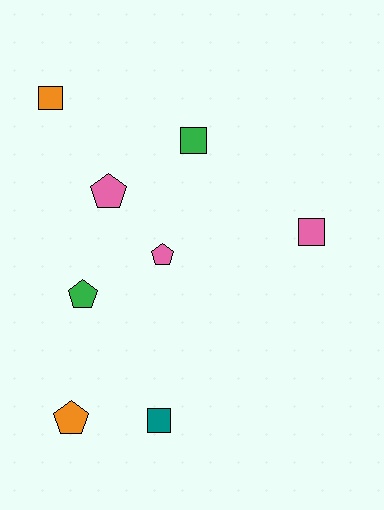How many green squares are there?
There is 1 green square.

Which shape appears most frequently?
Square, with 4 objects.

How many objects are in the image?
There are 8 objects.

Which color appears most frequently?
Pink, with 3 objects.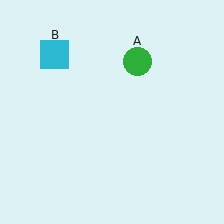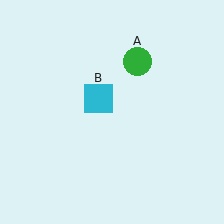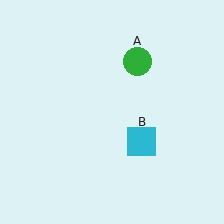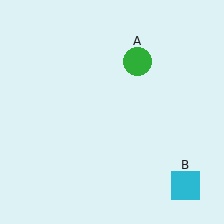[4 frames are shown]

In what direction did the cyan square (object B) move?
The cyan square (object B) moved down and to the right.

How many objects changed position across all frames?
1 object changed position: cyan square (object B).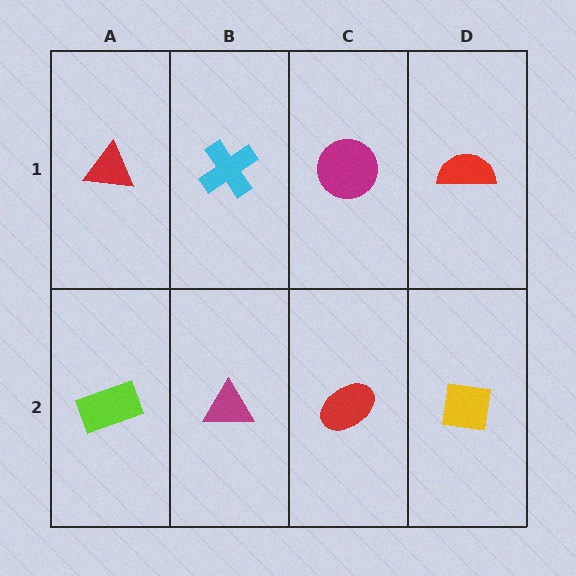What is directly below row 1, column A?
A lime rectangle.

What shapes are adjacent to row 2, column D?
A red semicircle (row 1, column D), a red ellipse (row 2, column C).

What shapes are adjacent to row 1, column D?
A yellow square (row 2, column D), a magenta circle (row 1, column C).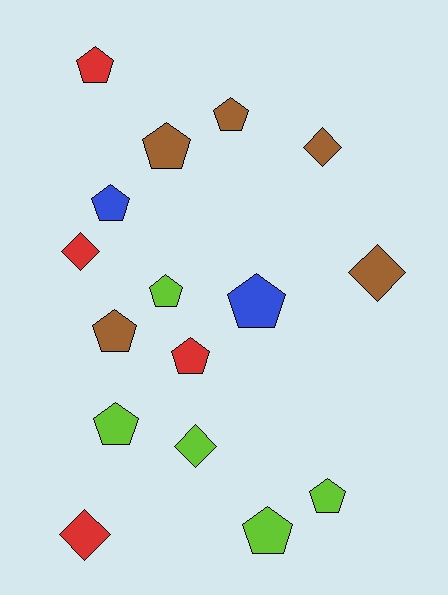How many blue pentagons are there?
There are 2 blue pentagons.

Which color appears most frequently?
Brown, with 5 objects.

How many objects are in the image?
There are 16 objects.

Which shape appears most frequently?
Pentagon, with 11 objects.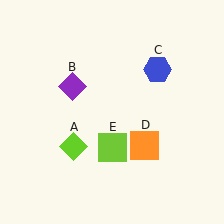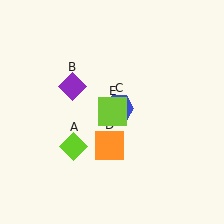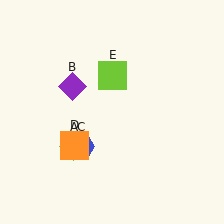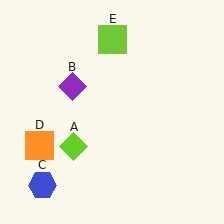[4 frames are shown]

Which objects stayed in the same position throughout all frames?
Lime diamond (object A) and purple diamond (object B) remained stationary.